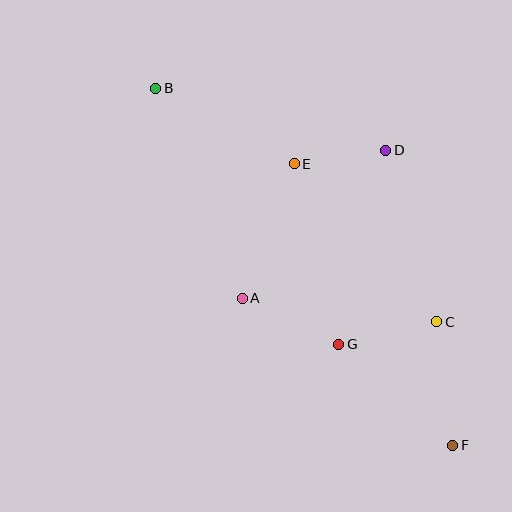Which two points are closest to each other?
Points D and E are closest to each other.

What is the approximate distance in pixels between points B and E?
The distance between B and E is approximately 158 pixels.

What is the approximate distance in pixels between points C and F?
The distance between C and F is approximately 124 pixels.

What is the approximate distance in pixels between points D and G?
The distance between D and G is approximately 200 pixels.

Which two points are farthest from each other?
Points B and F are farthest from each other.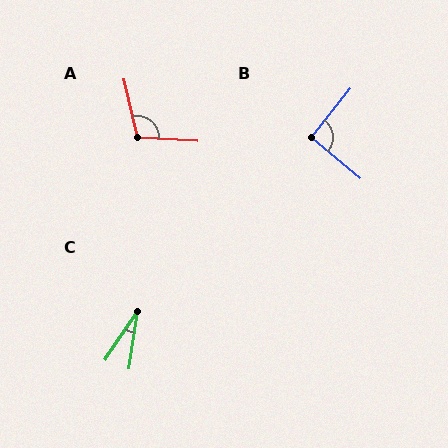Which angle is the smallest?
C, at approximately 25 degrees.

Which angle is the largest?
A, at approximately 106 degrees.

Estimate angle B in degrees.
Approximately 92 degrees.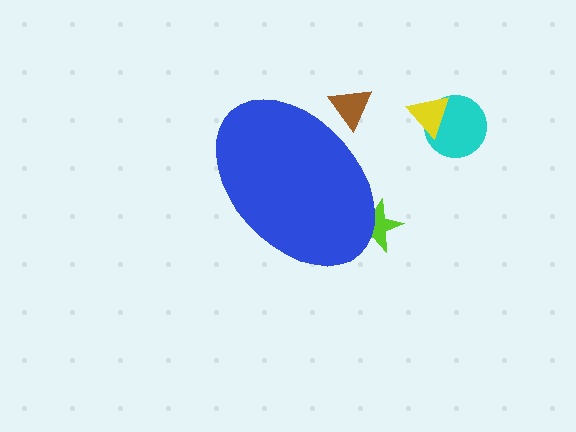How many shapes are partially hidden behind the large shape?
2 shapes are partially hidden.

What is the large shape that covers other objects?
A blue ellipse.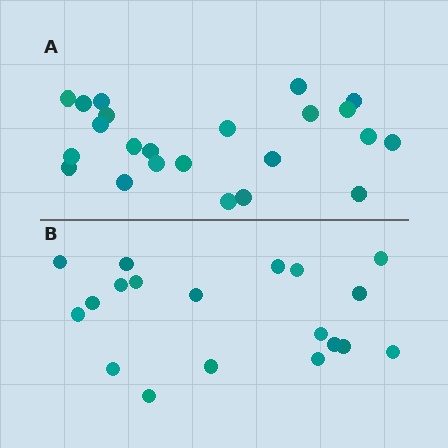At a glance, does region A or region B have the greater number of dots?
Region A (the top region) has more dots.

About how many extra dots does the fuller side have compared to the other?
Region A has about 4 more dots than region B.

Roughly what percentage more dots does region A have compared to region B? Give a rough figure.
About 20% more.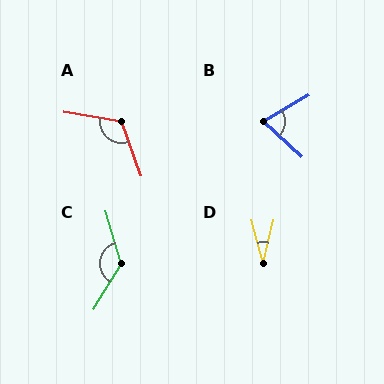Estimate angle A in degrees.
Approximately 119 degrees.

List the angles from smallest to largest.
D (29°), B (73°), A (119°), C (132°).